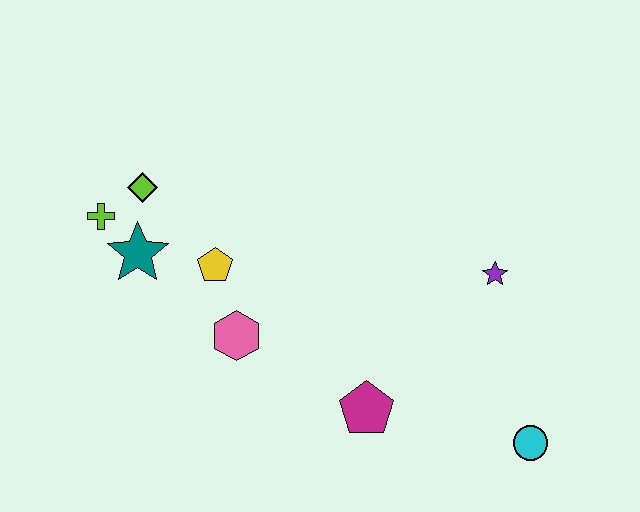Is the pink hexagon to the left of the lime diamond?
No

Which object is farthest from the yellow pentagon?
The cyan circle is farthest from the yellow pentagon.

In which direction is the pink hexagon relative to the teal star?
The pink hexagon is to the right of the teal star.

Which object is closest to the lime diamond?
The lime cross is closest to the lime diamond.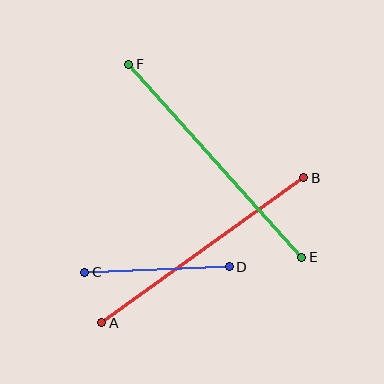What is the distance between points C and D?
The distance is approximately 144 pixels.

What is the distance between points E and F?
The distance is approximately 259 pixels.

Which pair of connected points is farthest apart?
Points E and F are farthest apart.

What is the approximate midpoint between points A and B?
The midpoint is at approximately (203, 250) pixels.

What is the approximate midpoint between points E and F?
The midpoint is at approximately (215, 161) pixels.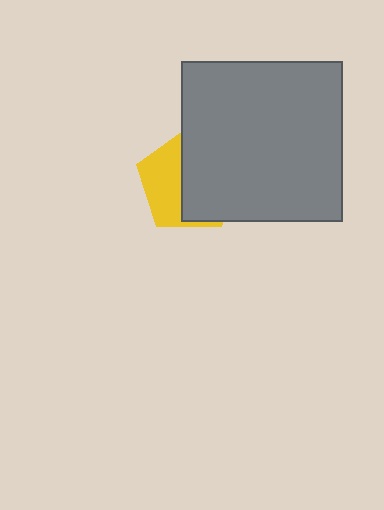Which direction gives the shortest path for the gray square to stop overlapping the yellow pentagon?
Moving right gives the shortest separation.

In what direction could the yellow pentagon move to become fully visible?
The yellow pentagon could move left. That would shift it out from behind the gray square entirely.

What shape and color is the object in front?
The object in front is a gray square.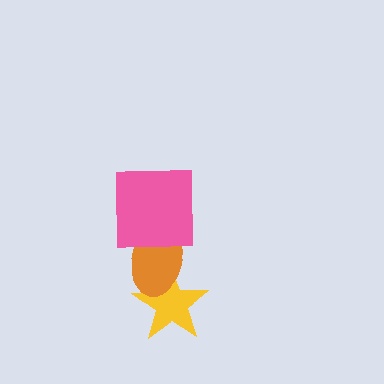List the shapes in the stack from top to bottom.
From top to bottom: the pink square, the orange ellipse, the yellow star.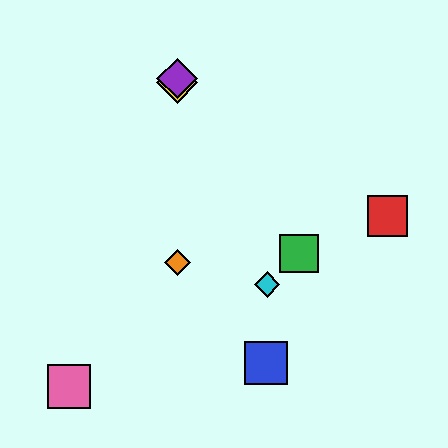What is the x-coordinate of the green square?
The green square is at x≈299.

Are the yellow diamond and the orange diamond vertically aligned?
Yes, both are at x≈177.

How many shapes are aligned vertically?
3 shapes (the yellow diamond, the purple diamond, the orange diamond) are aligned vertically.